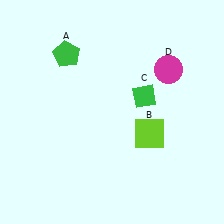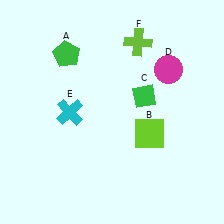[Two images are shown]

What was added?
A cyan cross (E), a lime cross (F) were added in Image 2.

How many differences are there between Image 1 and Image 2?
There are 2 differences between the two images.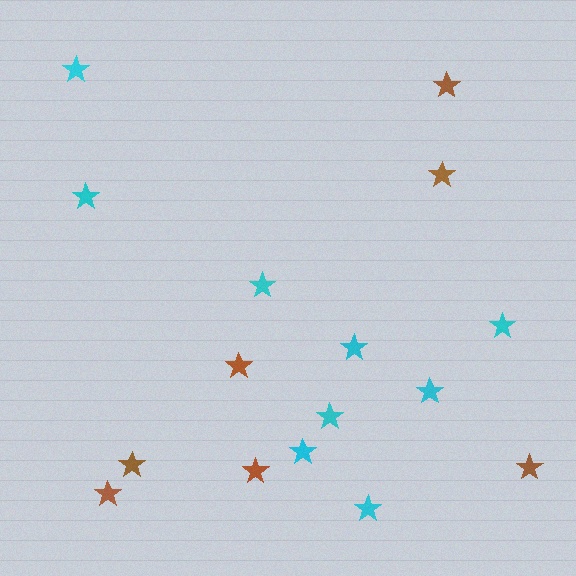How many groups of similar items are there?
There are 2 groups: one group of brown stars (7) and one group of cyan stars (9).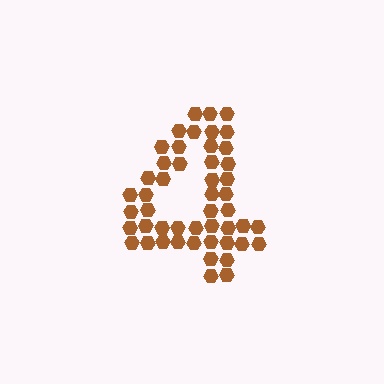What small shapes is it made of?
It is made of small hexagons.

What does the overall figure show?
The overall figure shows the digit 4.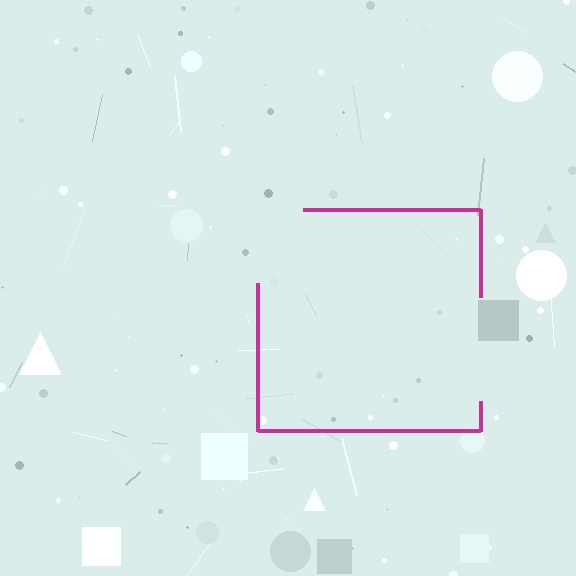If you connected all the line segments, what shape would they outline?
They would outline a square.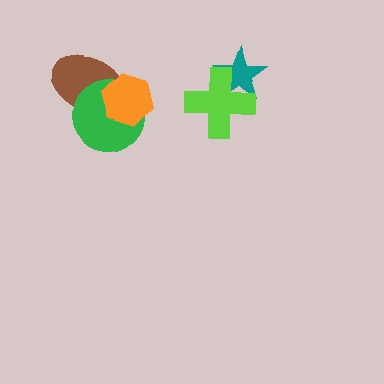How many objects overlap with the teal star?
1 object overlaps with the teal star.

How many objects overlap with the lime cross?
1 object overlaps with the lime cross.